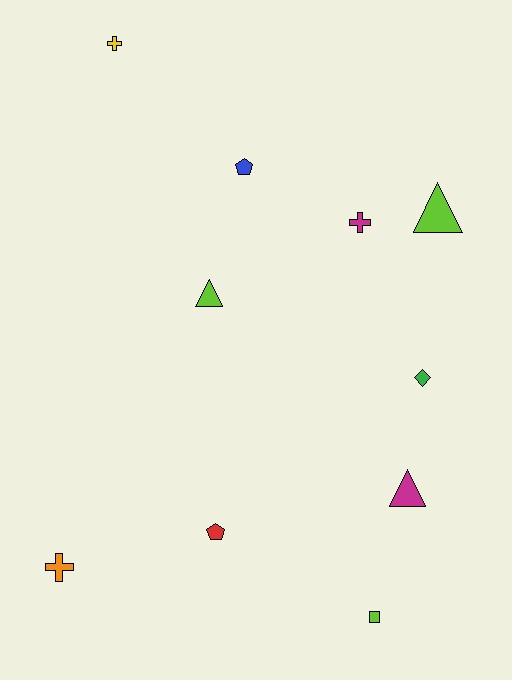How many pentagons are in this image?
There are 2 pentagons.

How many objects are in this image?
There are 10 objects.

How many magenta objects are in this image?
There are 2 magenta objects.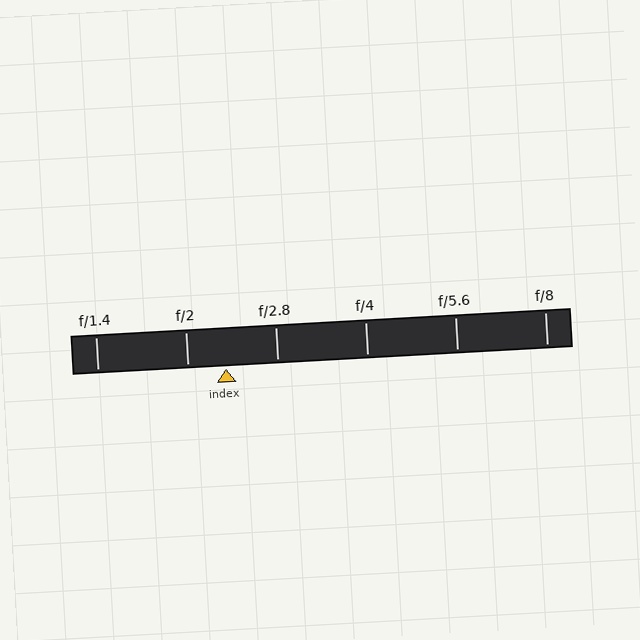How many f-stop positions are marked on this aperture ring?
There are 6 f-stop positions marked.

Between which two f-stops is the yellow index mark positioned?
The index mark is between f/2 and f/2.8.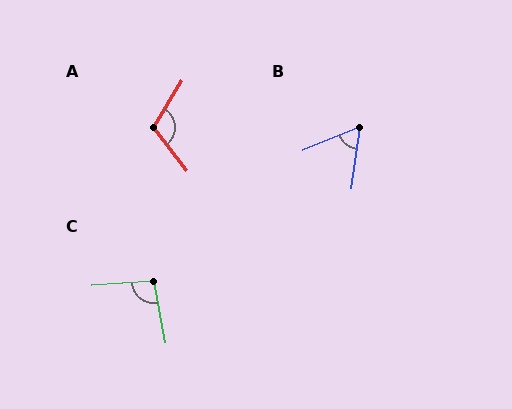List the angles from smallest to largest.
B (60°), C (97°), A (111°).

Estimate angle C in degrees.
Approximately 97 degrees.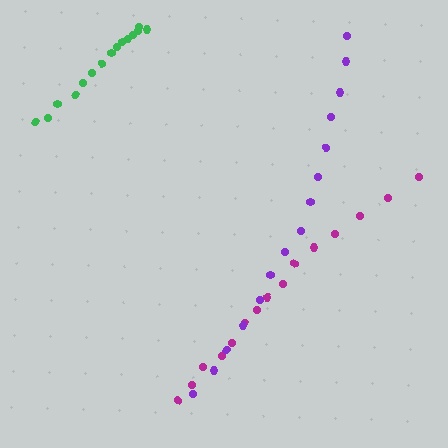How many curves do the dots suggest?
There are 3 distinct paths.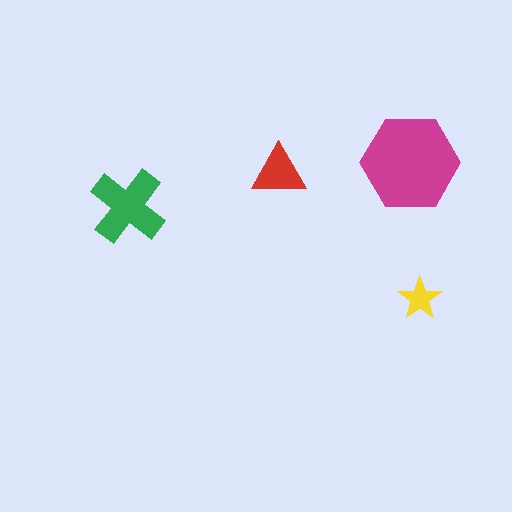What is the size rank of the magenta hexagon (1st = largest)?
1st.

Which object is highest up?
The magenta hexagon is topmost.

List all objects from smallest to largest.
The yellow star, the red triangle, the green cross, the magenta hexagon.